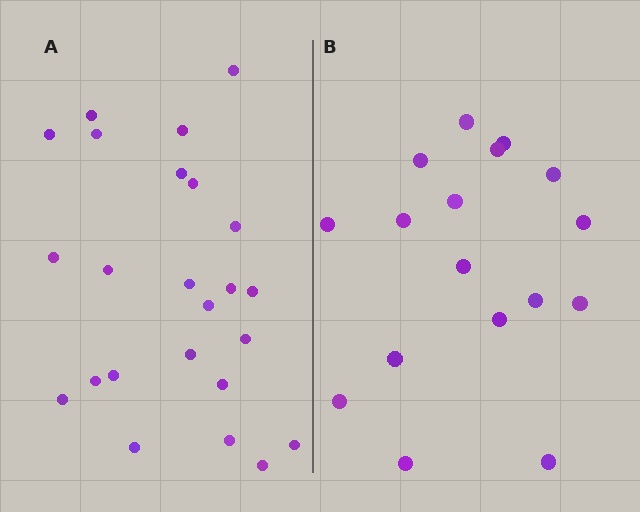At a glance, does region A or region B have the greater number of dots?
Region A (the left region) has more dots.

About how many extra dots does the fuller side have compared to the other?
Region A has roughly 8 or so more dots than region B.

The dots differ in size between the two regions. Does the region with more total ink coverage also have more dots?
No. Region B has more total ink coverage because its dots are larger, but region A actually contains more individual dots. Total area can be misleading — the number of items is what matters here.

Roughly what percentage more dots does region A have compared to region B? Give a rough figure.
About 40% more.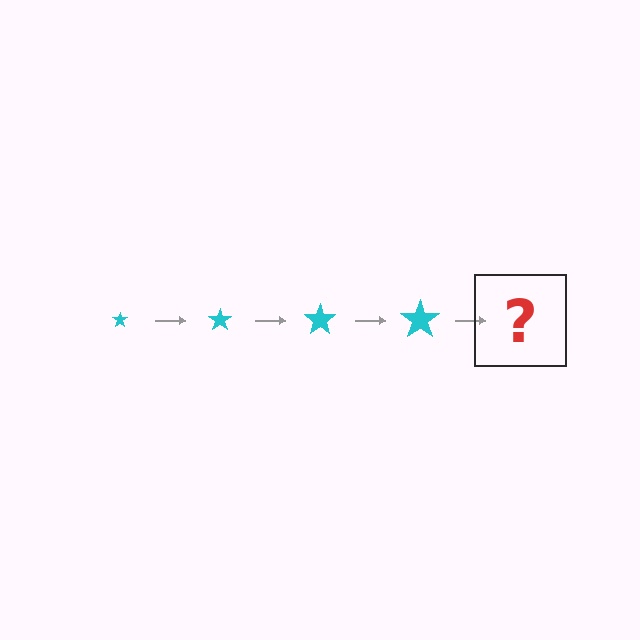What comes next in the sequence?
The next element should be a cyan star, larger than the previous one.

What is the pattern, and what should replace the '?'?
The pattern is that the star gets progressively larger each step. The '?' should be a cyan star, larger than the previous one.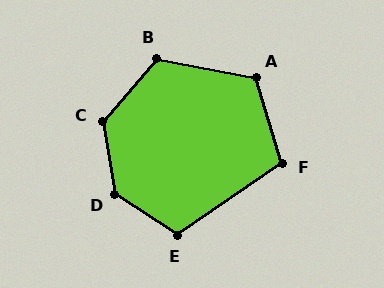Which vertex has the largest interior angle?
D, at approximately 132 degrees.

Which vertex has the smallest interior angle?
F, at approximately 108 degrees.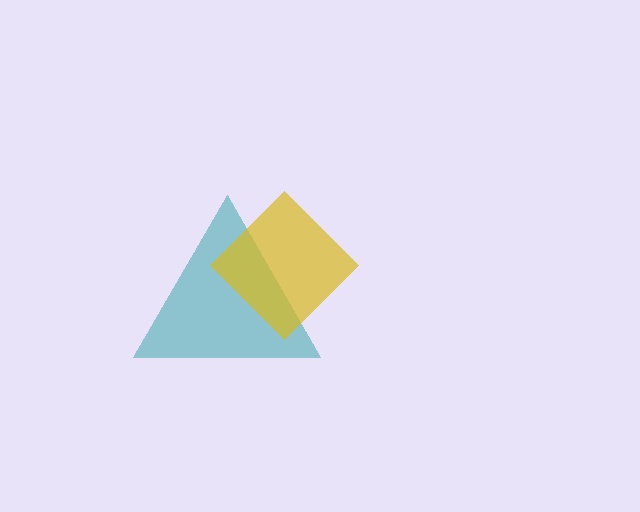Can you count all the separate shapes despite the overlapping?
Yes, there are 2 separate shapes.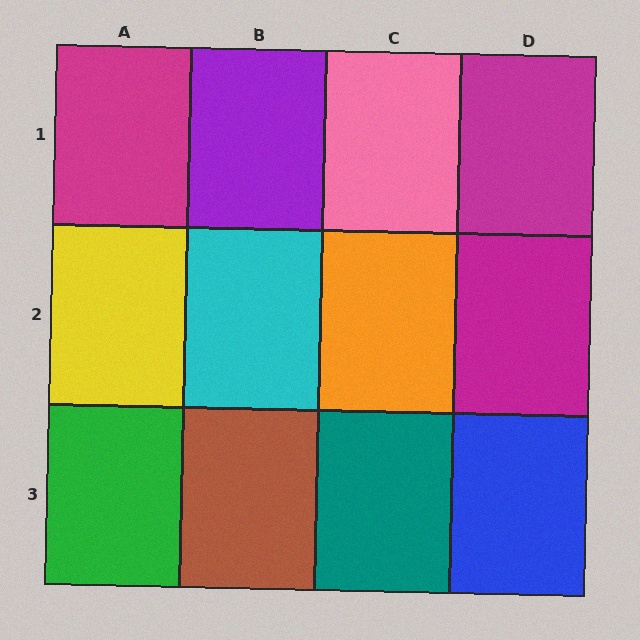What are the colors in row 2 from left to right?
Yellow, cyan, orange, magenta.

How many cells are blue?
1 cell is blue.